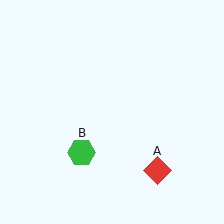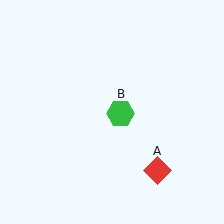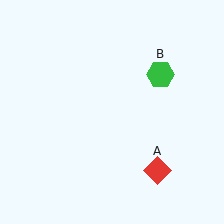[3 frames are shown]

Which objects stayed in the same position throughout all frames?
Red diamond (object A) remained stationary.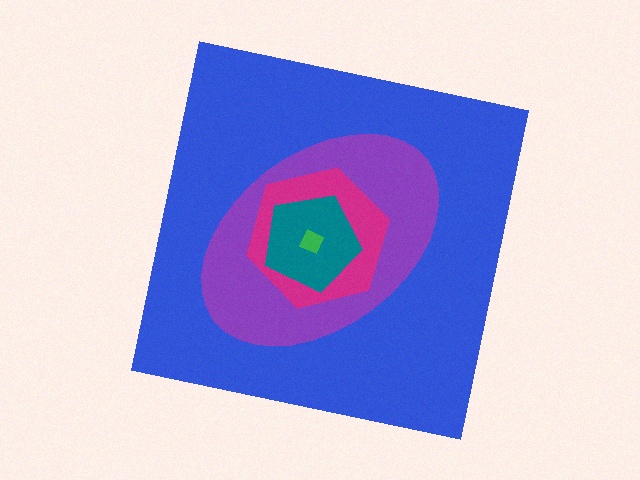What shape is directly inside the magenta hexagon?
The teal pentagon.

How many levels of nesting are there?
5.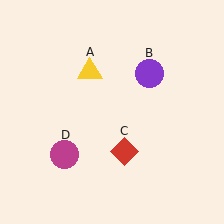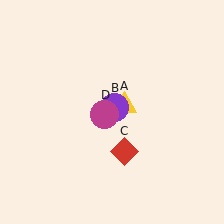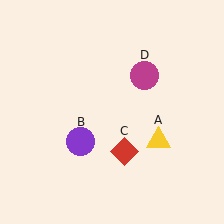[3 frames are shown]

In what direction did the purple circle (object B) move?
The purple circle (object B) moved down and to the left.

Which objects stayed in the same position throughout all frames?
Red diamond (object C) remained stationary.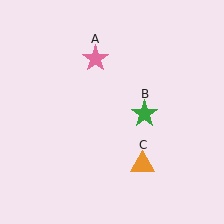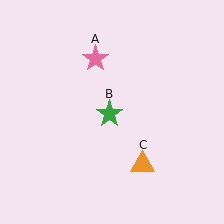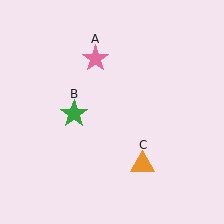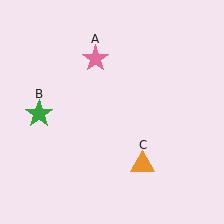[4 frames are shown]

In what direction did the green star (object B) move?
The green star (object B) moved left.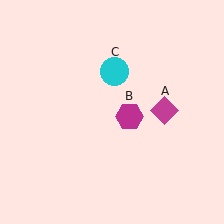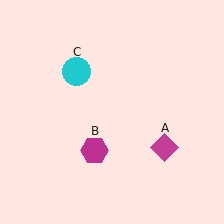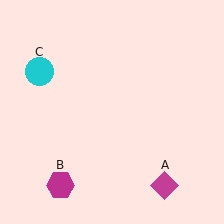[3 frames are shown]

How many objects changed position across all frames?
3 objects changed position: magenta diamond (object A), magenta hexagon (object B), cyan circle (object C).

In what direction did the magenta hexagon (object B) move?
The magenta hexagon (object B) moved down and to the left.